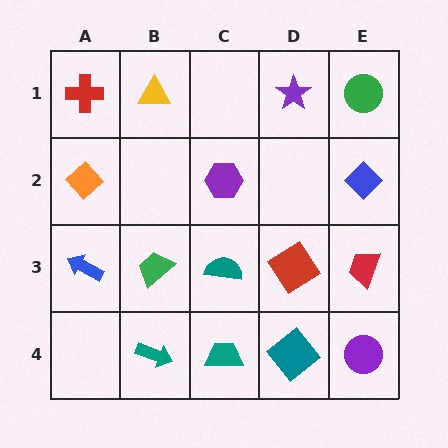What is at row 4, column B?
A teal arrow.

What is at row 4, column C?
A teal trapezoid.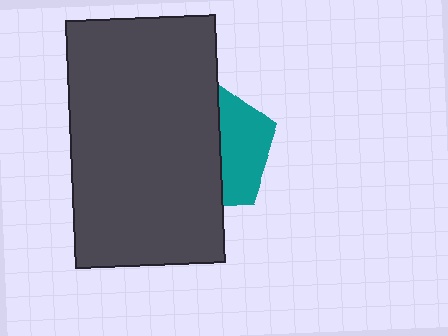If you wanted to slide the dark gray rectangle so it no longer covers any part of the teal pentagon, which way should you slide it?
Slide it left — that is the most direct way to separate the two shapes.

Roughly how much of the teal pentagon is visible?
A small part of it is visible (roughly 39%).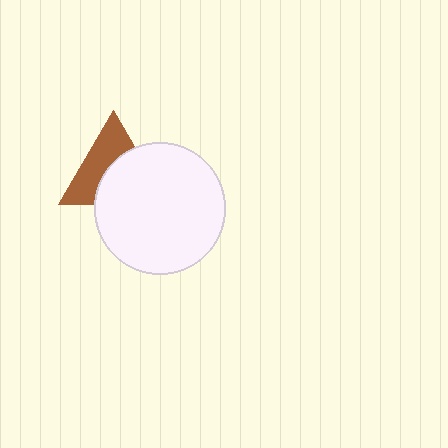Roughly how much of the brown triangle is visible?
About half of it is visible (roughly 49%).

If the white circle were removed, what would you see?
You would see the complete brown triangle.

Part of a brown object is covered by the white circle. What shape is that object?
It is a triangle.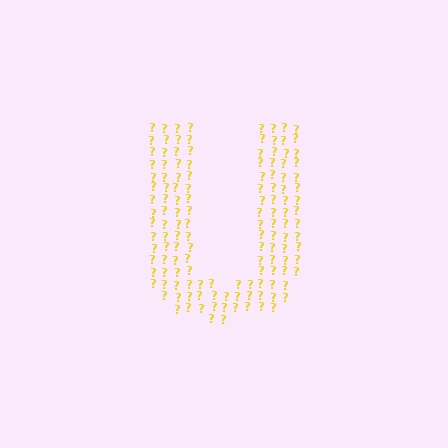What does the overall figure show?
The overall figure shows the letter U.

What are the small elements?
The small elements are question marks.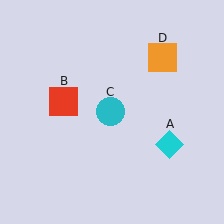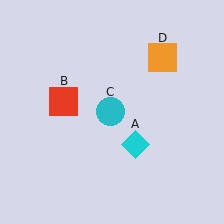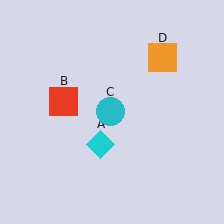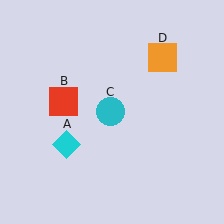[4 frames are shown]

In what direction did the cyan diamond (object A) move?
The cyan diamond (object A) moved left.